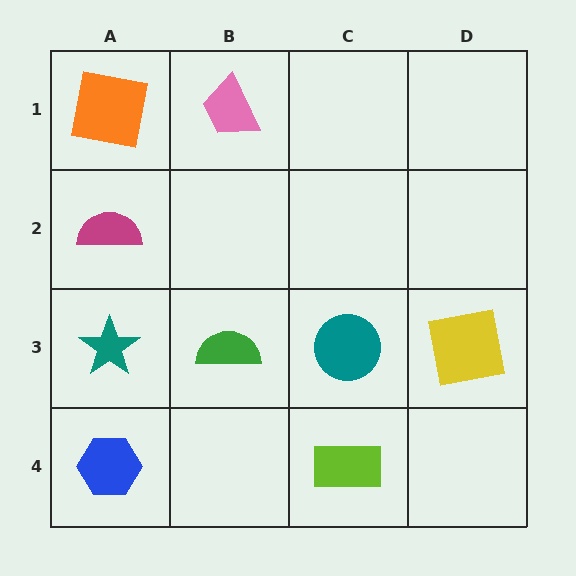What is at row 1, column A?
An orange square.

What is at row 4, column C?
A lime rectangle.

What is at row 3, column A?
A teal star.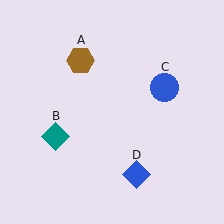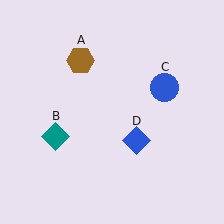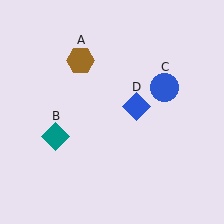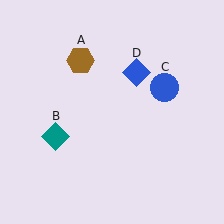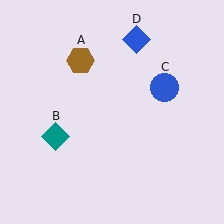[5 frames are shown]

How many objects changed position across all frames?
1 object changed position: blue diamond (object D).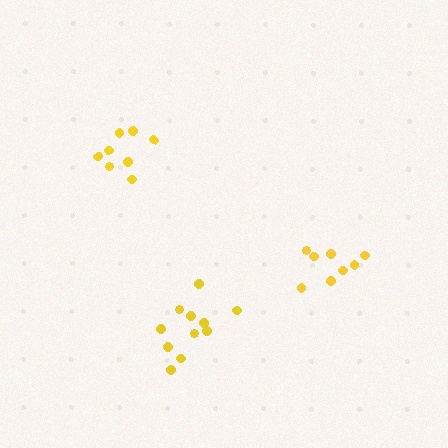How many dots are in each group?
Group 1: 8 dots, Group 2: 8 dots, Group 3: 11 dots (27 total).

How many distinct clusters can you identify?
There are 3 distinct clusters.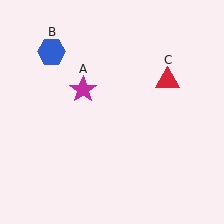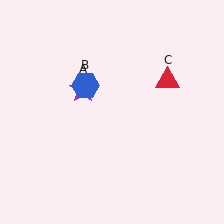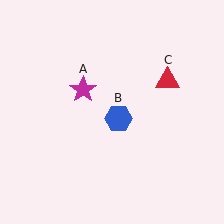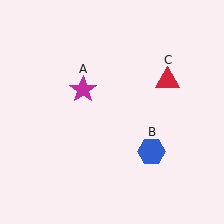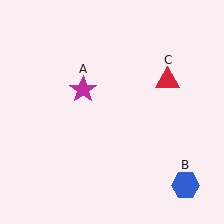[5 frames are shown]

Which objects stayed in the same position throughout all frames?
Magenta star (object A) and red triangle (object C) remained stationary.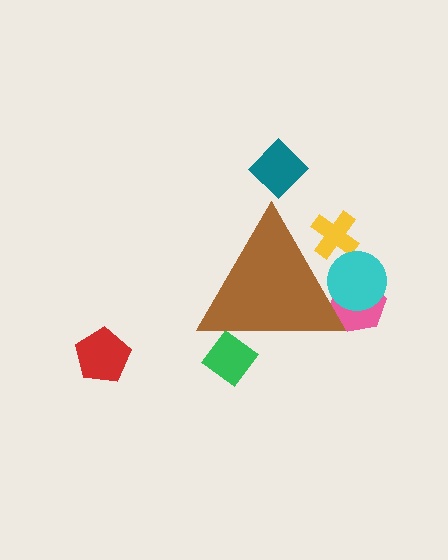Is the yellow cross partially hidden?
Yes, the yellow cross is partially hidden behind the brown triangle.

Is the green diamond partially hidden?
Yes, the green diamond is partially hidden behind the brown triangle.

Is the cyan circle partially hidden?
Yes, the cyan circle is partially hidden behind the brown triangle.